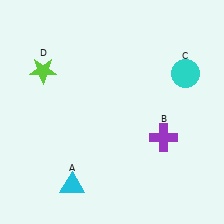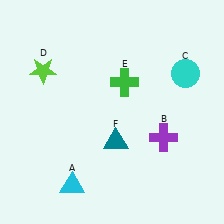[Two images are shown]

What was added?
A green cross (E), a teal triangle (F) were added in Image 2.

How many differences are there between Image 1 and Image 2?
There are 2 differences between the two images.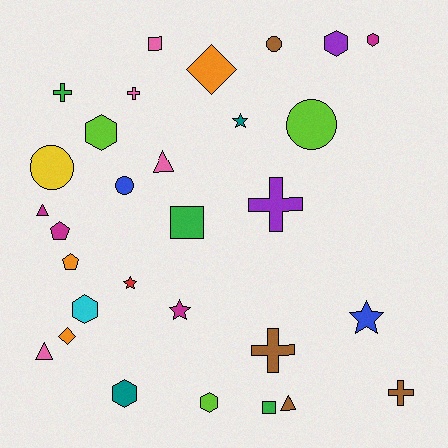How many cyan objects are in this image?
There is 1 cyan object.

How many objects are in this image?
There are 30 objects.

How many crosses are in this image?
There are 5 crosses.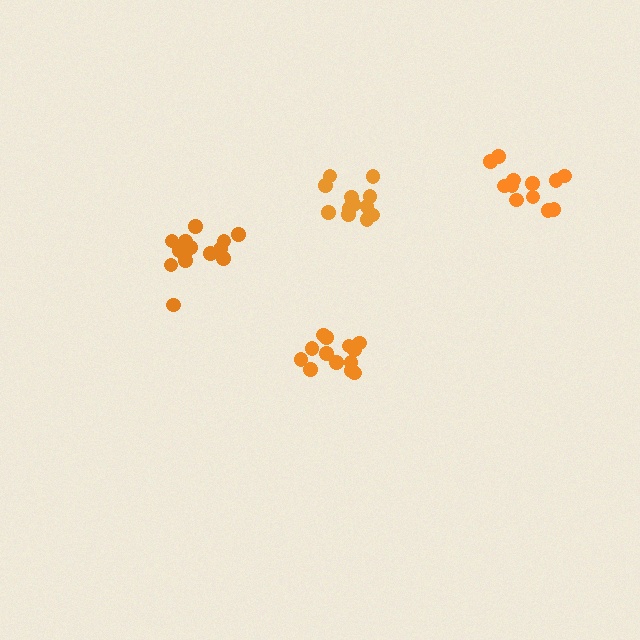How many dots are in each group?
Group 1: 13 dots, Group 2: 12 dots, Group 3: 14 dots, Group 4: 13 dots (52 total).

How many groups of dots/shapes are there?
There are 4 groups.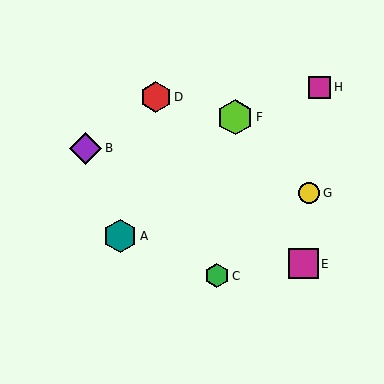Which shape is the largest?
The lime hexagon (labeled F) is the largest.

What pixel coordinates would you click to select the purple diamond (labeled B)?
Click at (86, 148) to select the purple diamond B.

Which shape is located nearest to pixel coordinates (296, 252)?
The magenta square (labeled E) at (303, 264) is nearest to that location.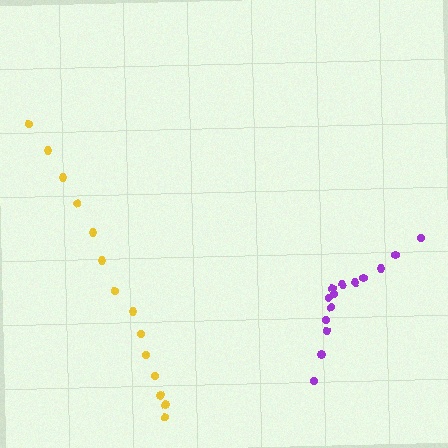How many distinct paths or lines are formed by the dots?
There are 2 distinct paths.